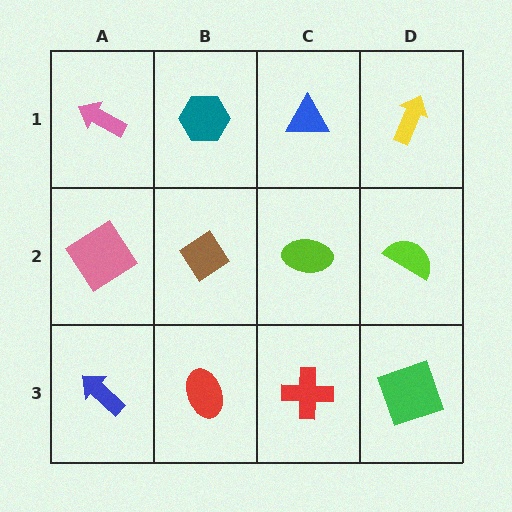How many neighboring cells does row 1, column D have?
2.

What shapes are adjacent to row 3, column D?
A lime semicircle (row 2, column D), a red cross (row 3, column C).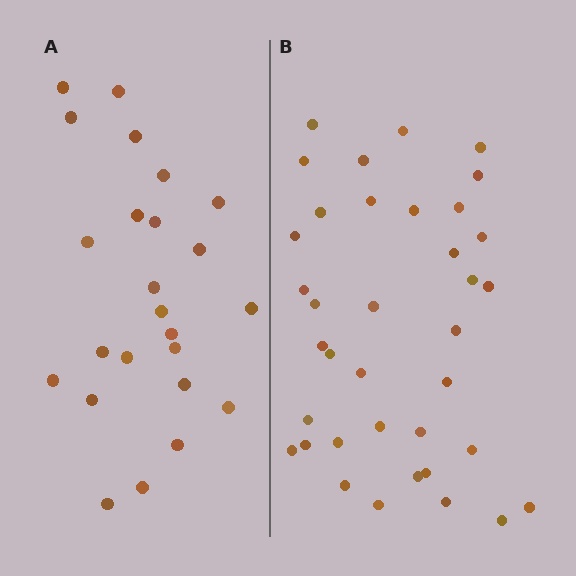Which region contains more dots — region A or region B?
Region B (the right region) has more dots.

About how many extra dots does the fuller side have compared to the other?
Region B has approximately 15 more dots than region A.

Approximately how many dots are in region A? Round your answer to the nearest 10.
About 20 dots. (The exact count is 24, which rounds to 20.)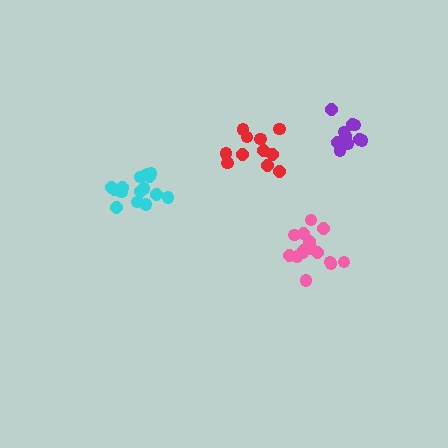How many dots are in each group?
Group 1: 15 dots, Group 2: 11 dots, Group 3: 15 dots, Group 4: 10 dots (51 total).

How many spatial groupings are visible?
There are 4 spatial groupings.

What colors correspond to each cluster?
The clusters are colored: pink, red, cyan, purple.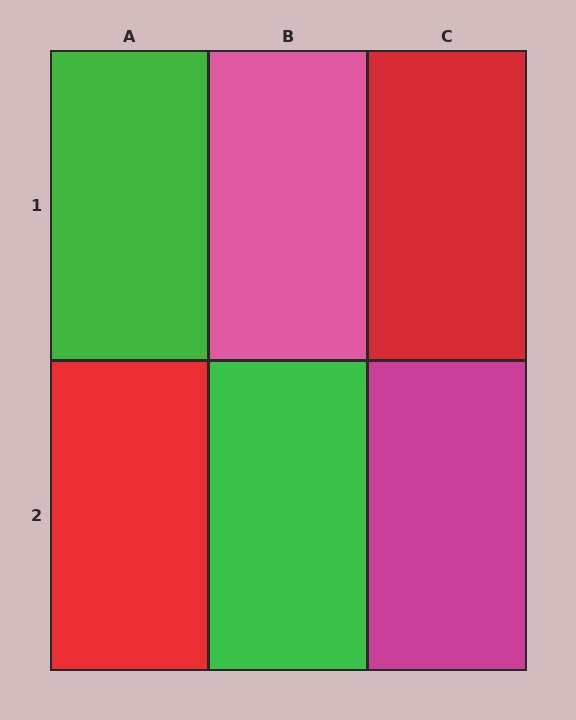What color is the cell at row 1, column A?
Green.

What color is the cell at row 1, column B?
Pink.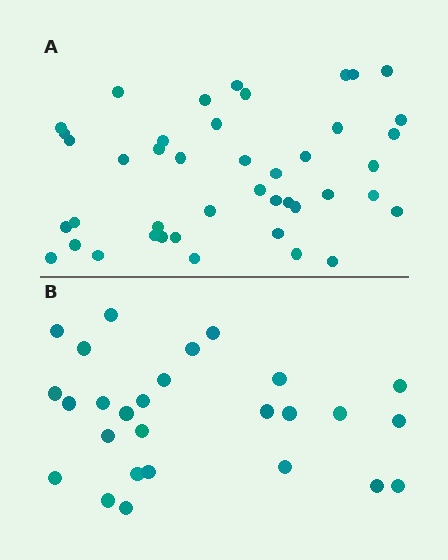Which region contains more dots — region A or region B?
Region A (the top region) has more dots.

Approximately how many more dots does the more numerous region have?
Region A has approximately 15 more dots than region B.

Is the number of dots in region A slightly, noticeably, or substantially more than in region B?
Region A has substantially more. The ratio is roughly 1.6 to 1.